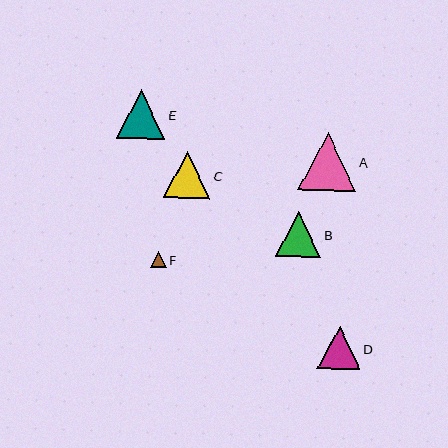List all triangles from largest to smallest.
From largest to smallest: A, E, C, B, D, F.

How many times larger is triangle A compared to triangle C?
Triangle A is approximately 1.2 times the size of triangle C.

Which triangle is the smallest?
Triangle F is the smallest with a size of approximately 16 pixels.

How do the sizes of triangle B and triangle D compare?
Triangle B and triangle D are approximately the same size.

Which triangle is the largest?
Triangle A is the largest with a size of approximately 58 pixels.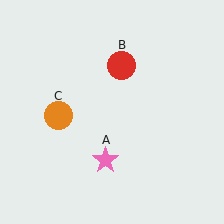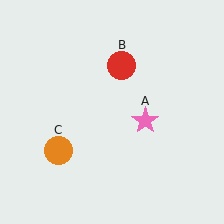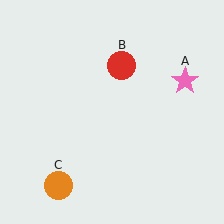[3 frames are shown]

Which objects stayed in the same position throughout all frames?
Red circle (object B) remained stationary.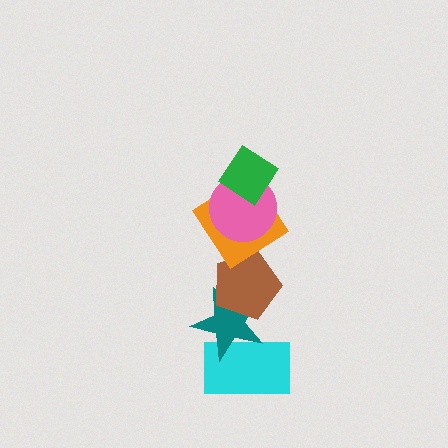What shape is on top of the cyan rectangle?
The teal star is on top of the cyan rectangle.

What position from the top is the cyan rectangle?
The cyan rectangle is 6th from the top.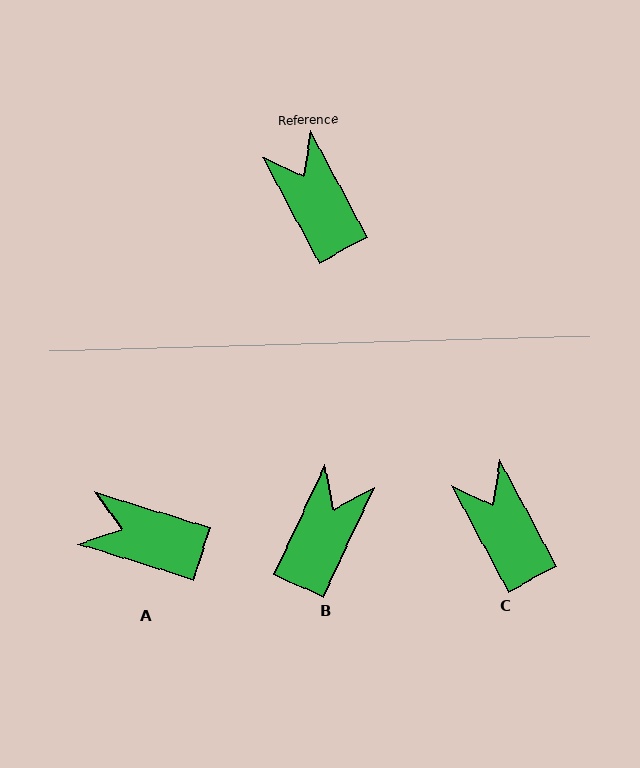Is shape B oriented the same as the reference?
No, it is off by about 53 degrees.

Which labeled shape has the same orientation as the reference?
C.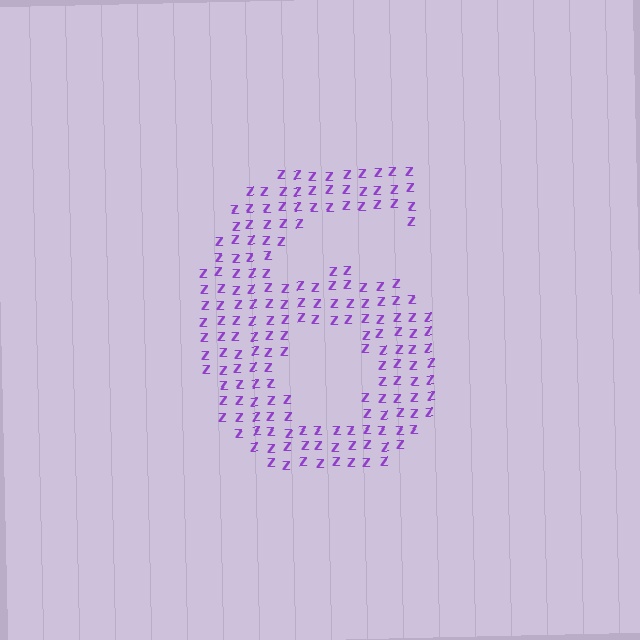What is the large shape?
The large shape is the digit 6.